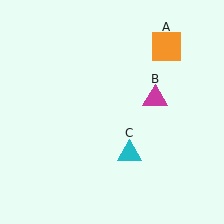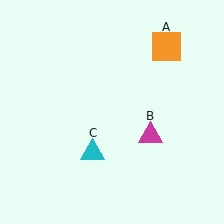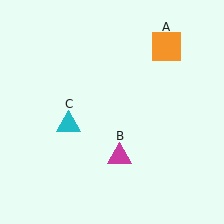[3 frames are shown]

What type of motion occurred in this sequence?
The magenta triangle (object B), cyan triangle (object C) rotated clockwise around the center of the scene.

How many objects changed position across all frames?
2 objects changed position: magenta triangle (object B), cyan triangle (object C).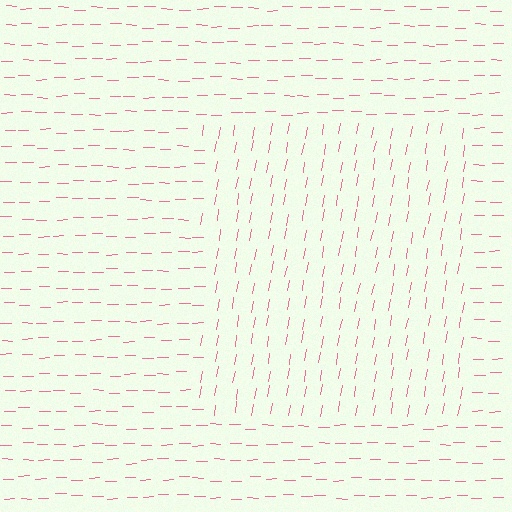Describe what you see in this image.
The image is filled with small pink line segments. A rectangle region in the image has lines oriented differently from the surrounding lines, creating a visible texture boundary.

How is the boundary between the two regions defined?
The boundary is defined purely by a change in line orientation (approximately 80 degrees difference). All lines are the same color and thickness.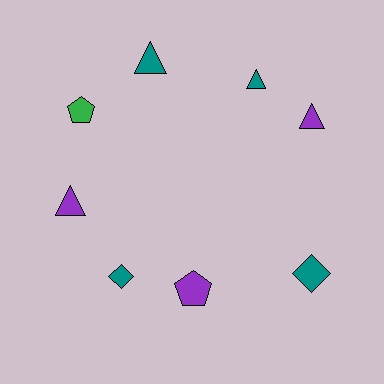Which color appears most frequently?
Teal, with 4 objects.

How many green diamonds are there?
There are no green diamonds.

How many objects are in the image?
There are 8 objects.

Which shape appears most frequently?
Triangle, with 4 objects.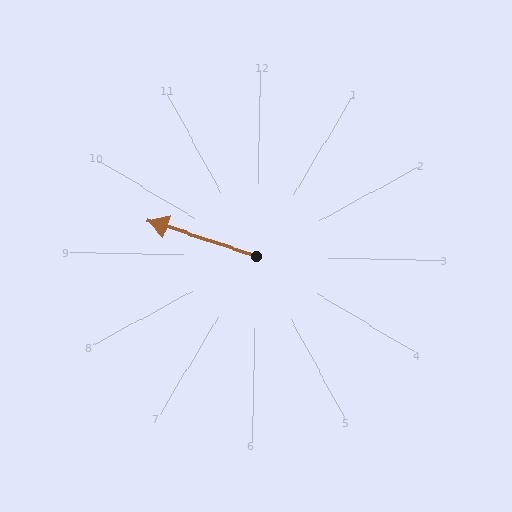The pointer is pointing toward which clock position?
Roughly 10 o'clock.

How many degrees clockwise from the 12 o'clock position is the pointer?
Approximately 287 degrees.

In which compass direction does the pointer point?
West.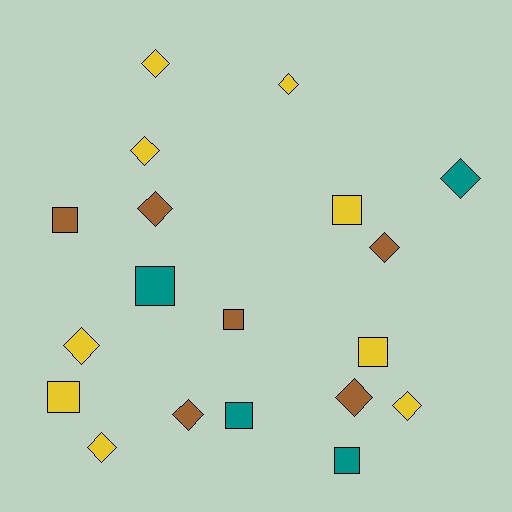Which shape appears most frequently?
Diamond, with 11 objects.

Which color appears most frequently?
Yellow, with 9 objects.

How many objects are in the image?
There are 19 objects.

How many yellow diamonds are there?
There are 6 yellow diamonds.